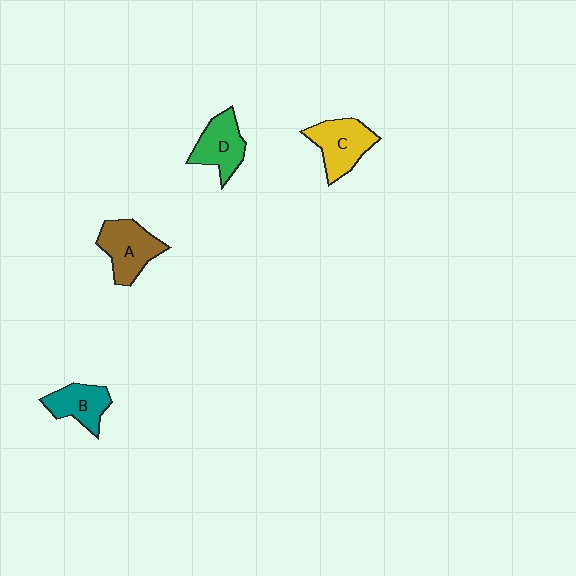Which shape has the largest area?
Shape A (brown).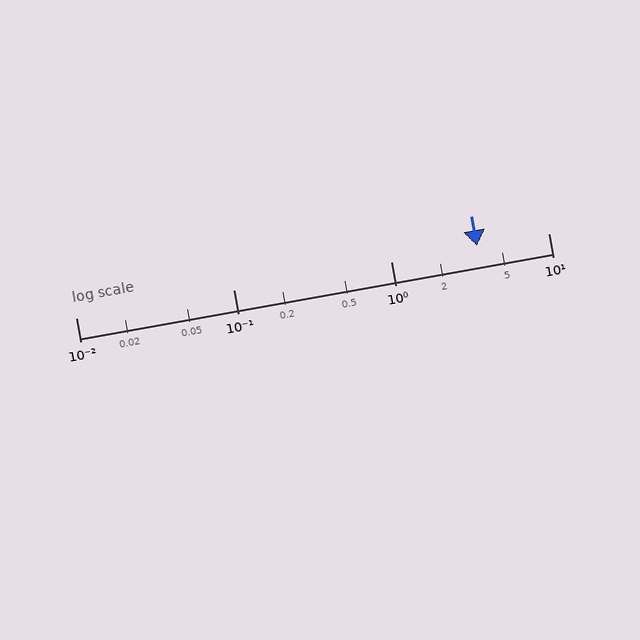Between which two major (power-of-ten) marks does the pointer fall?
The pointer is between 1 and 10.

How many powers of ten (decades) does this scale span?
The scale spans 3 decades, from 0.01 to 10.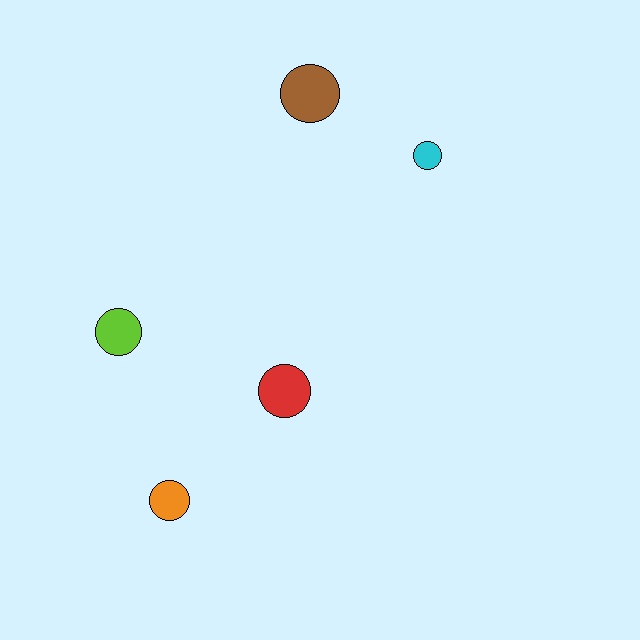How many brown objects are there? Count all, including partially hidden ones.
There is 1 brown object.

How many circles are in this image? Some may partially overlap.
There are 5 circles.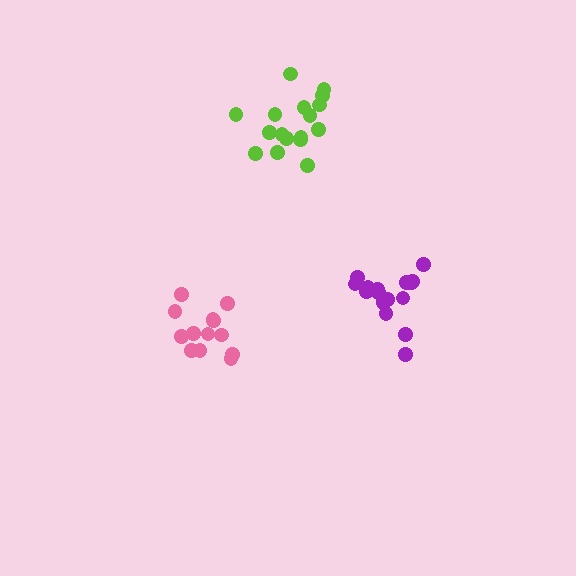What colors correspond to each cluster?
The clusters are colored: purple, pink, lime.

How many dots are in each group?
Group 1: 16 dots, Group 2: 13 dots, Group 3: 17 dots (46 total).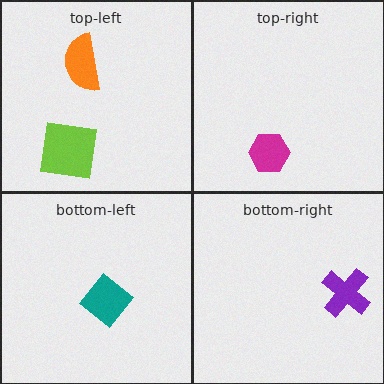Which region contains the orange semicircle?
The top-left region.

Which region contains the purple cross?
The bottom-right region.